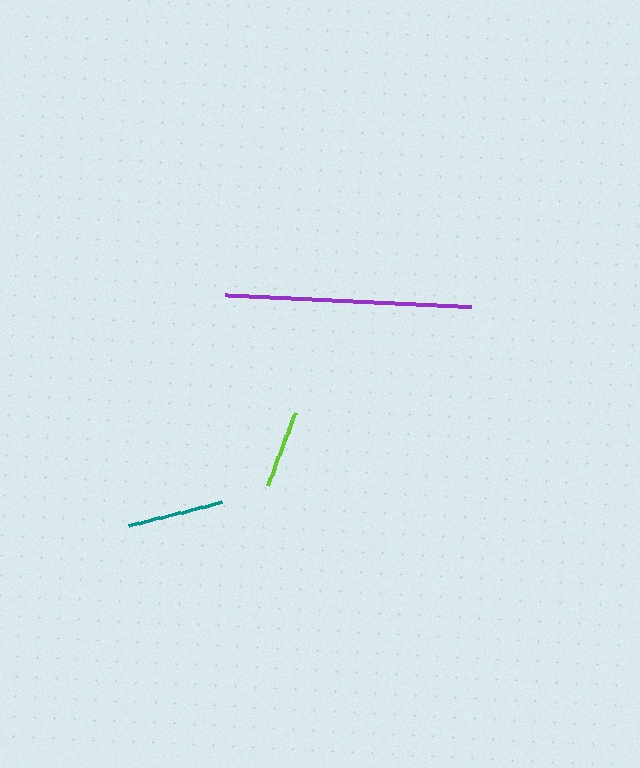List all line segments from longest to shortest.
From longest to shortest: purple, teal, lime.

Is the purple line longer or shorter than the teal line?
The purple line is longer than the teal line.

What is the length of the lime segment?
The lime segment is approximately 78 pixels long.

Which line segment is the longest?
The purple line is the longest at approximately 245 pixels.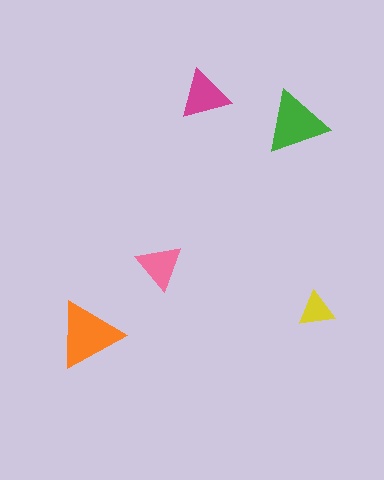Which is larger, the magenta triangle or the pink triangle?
The magenta one.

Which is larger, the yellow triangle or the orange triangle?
The orange one.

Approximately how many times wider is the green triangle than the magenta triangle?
About 1.5 times wider.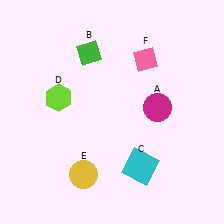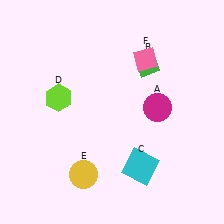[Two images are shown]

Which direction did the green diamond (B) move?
The green diamond (B) moved right.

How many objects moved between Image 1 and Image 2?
1 object moved between the two images.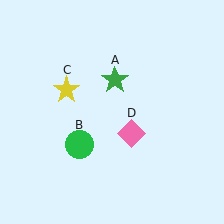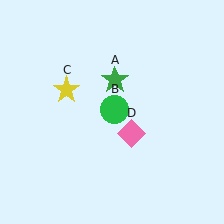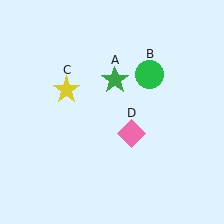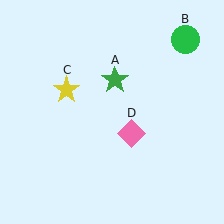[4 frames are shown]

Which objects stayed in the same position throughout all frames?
Green star (object A) and yellow star (object C) and pink diamond (object D) remained stationary.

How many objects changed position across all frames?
1 object changed position: green circle (object B).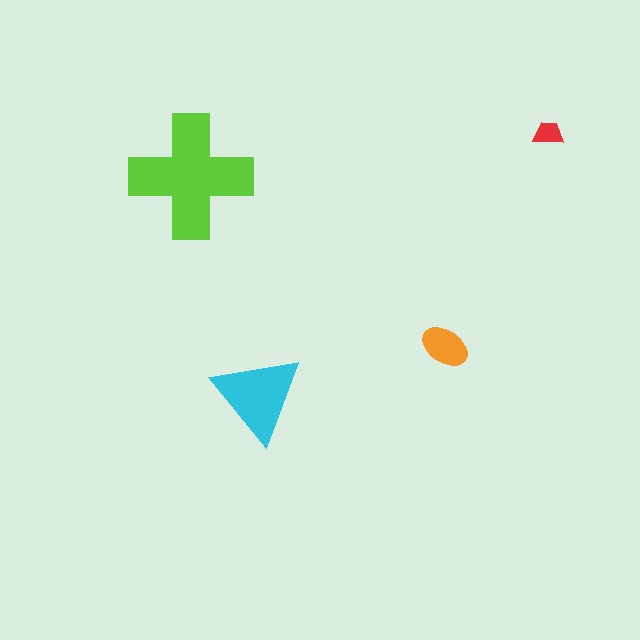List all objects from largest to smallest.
The lime cross, the cyan triangle, the orange ellipse, the red trapezoid.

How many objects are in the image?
There are 4 objects in the image.